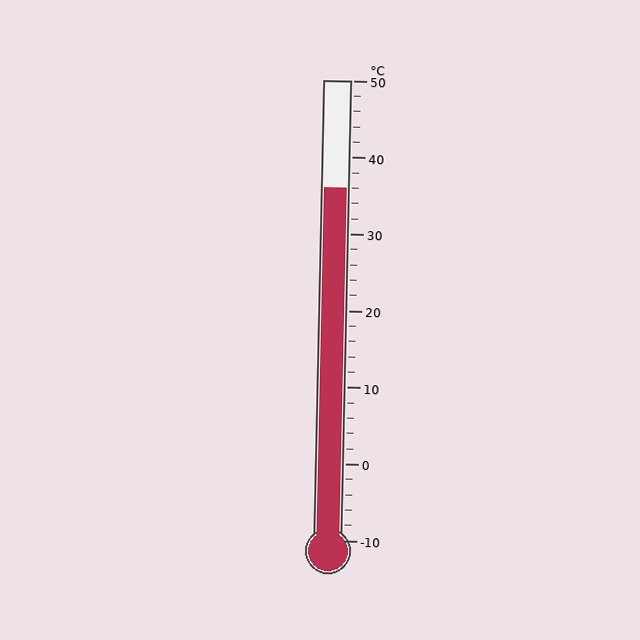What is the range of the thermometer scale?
The thermometer scale ranges from -10°C to 50°C.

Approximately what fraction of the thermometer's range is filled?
The thermometer is filled to approximately 75% of its range.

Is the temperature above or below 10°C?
The temperature is above 10°C.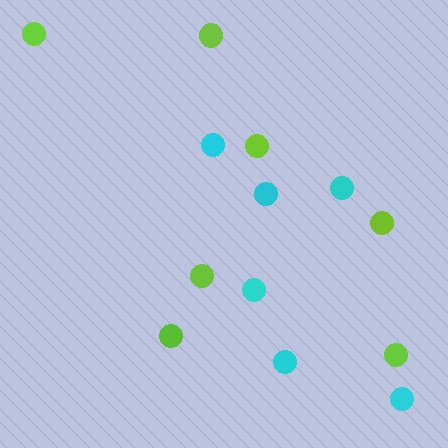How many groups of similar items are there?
There are 2 groups: one group of cyan circles (6) and one group of lime circles (7).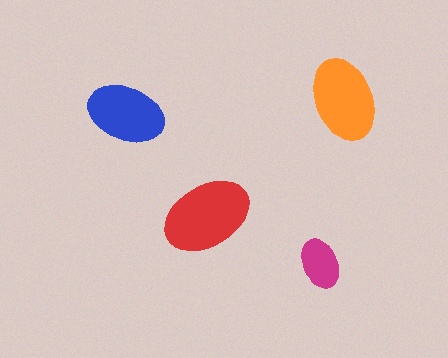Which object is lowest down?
The magenta ellipse is bottommost.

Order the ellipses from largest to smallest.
the red one, the orange one, the blue one, the magenta one.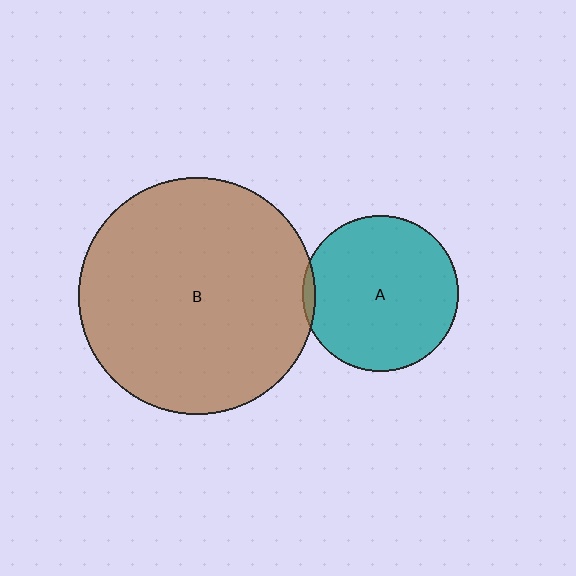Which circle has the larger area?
Circle B (brown).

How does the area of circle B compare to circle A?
Approximately 2.3 times.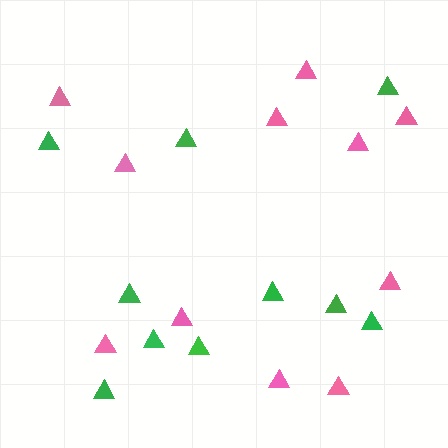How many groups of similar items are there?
There are 2 groups: one group of green triangles (10) and one group of pink triangles (11).